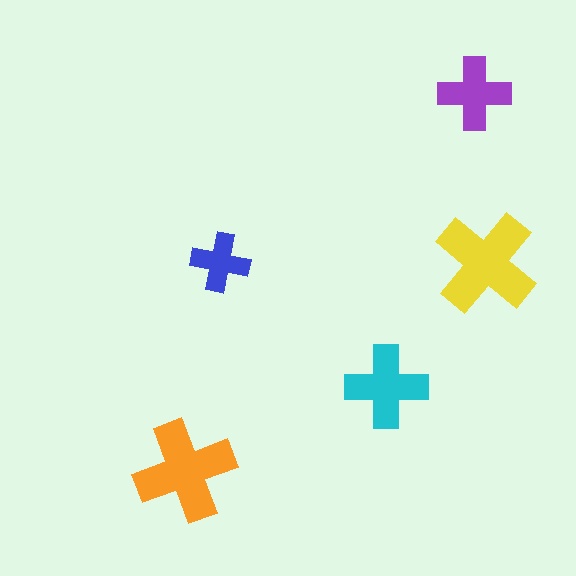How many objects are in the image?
There are 5 objects in the image.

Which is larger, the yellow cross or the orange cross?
The yellow one.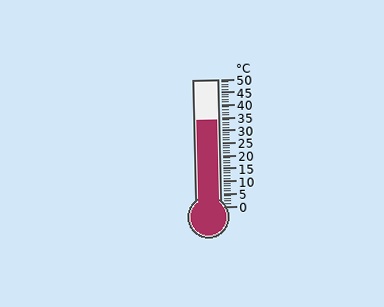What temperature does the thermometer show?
The thermometer shows approximately 34°C.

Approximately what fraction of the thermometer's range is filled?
The thermometer is filled to approximately 70% of its range.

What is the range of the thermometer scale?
The thermometer scale ranges from 0°C to 50°C.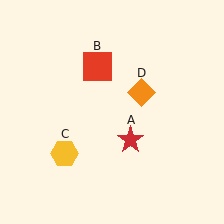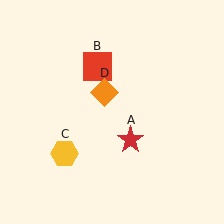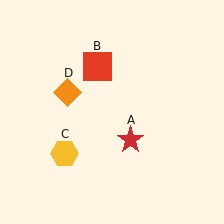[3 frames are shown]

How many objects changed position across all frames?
1 object changed position: orange diamond (object D).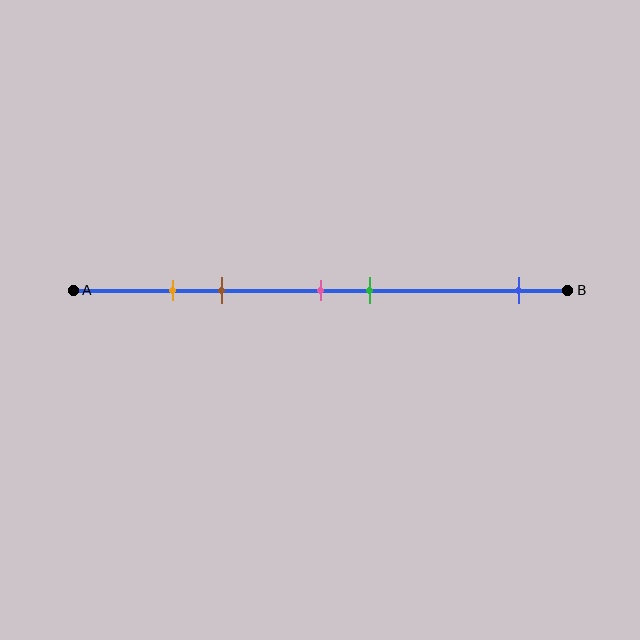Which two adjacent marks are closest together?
The orange and brown marks are the closest adjacent pair.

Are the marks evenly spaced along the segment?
No, the marks are not evenly spaced.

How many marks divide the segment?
There are 5 marks dividing the segment.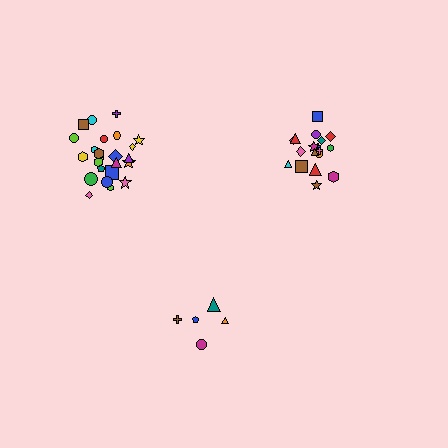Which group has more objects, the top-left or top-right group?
The top-left group.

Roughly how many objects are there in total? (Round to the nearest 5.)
Roughly 50 objects in total.